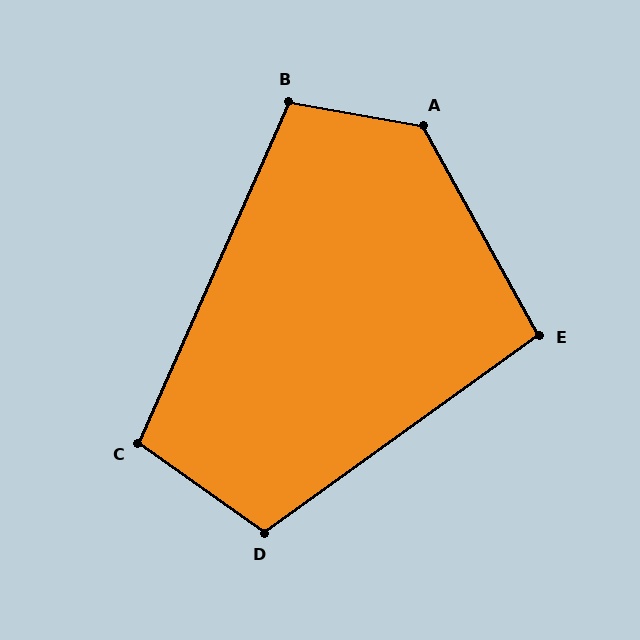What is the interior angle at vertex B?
Approximately 104 degrees (obtuse).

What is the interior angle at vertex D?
Approximately 109 degrees (obtuse).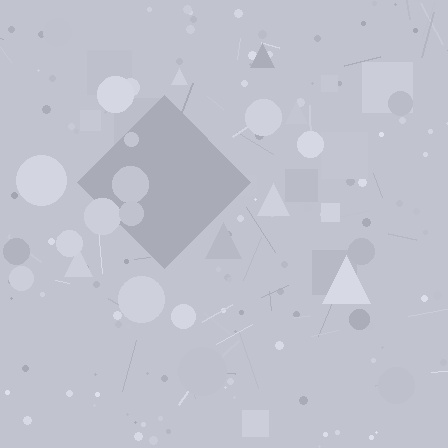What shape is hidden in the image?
A diamond is hidden in the image.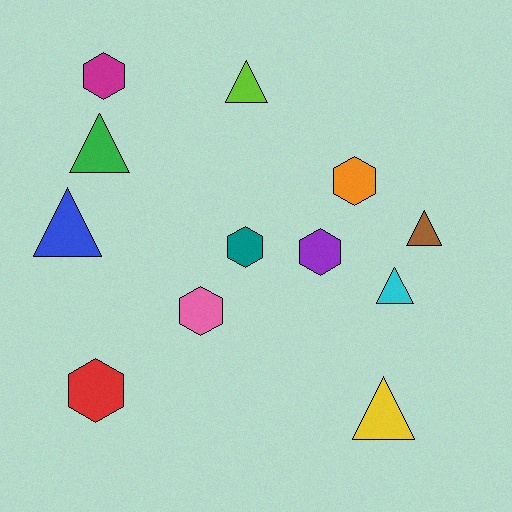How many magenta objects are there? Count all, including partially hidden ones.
There is 1 magenta object.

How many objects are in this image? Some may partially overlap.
There are 12 objects.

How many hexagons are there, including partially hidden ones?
There are 6 hexagons.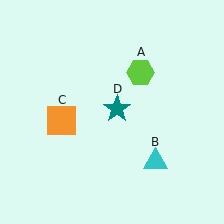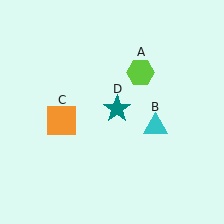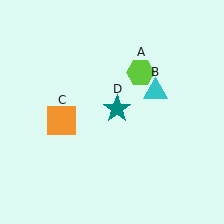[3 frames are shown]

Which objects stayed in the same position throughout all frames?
Lime hexagon (object A) and orange square (object C) and teal star (object D) remained stationary.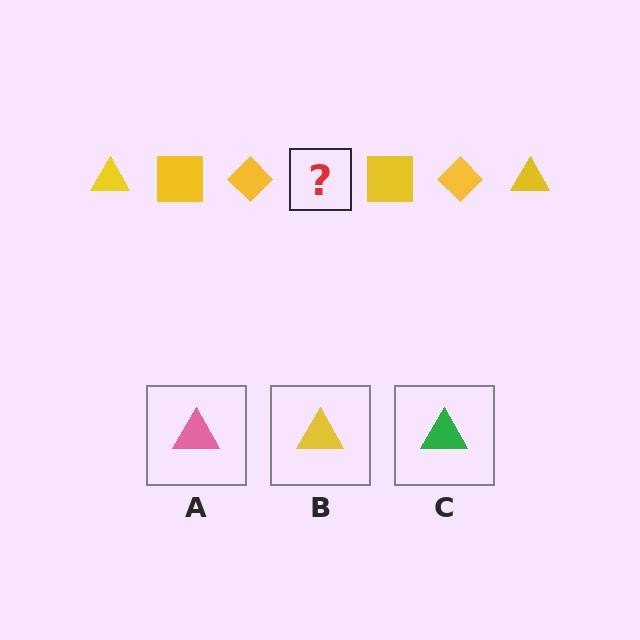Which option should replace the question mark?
Option B.